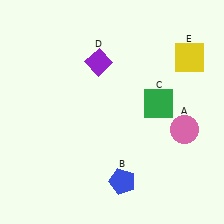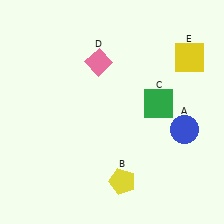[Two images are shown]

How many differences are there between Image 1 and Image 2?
There are 3 differences between the two images.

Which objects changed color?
A changed from pink to blue. B changed from blue to yellow. D changed from purple to pink.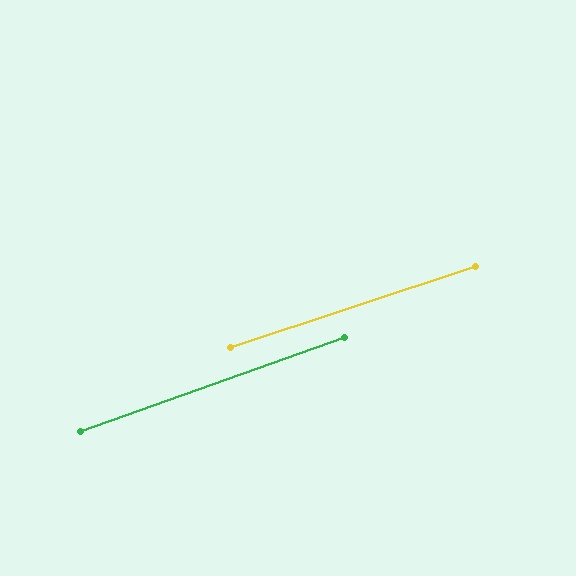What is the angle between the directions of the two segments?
Approximately 1 degree.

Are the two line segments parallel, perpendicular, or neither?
Parallel — their directions differ by only 1.4°.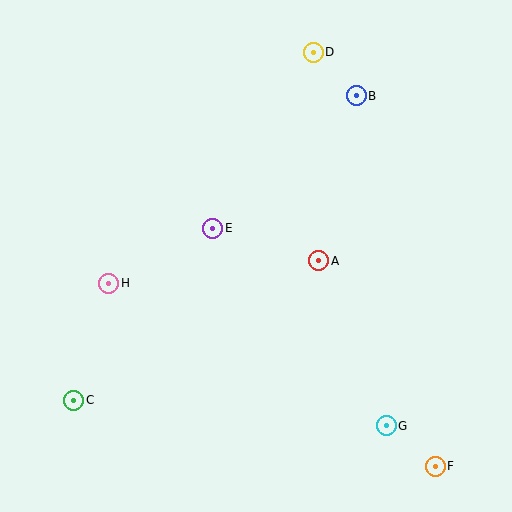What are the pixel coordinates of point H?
Point H is at (109, 283).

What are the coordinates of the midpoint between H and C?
The midpoint between H and C is at (91, 342).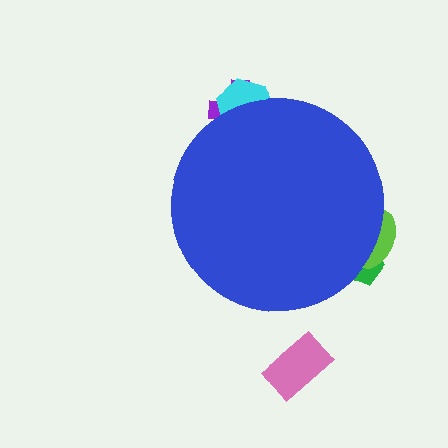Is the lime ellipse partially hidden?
Yes, the lime ellipse is partially hidden behind the blue circle.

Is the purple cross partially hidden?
Yes, the purple cross is partially hidden behind the blue circle.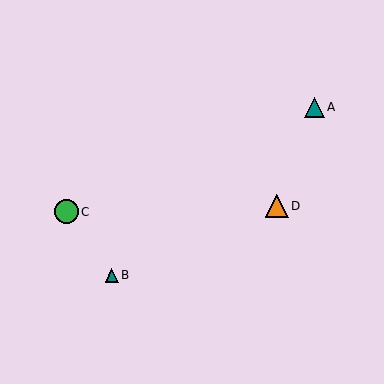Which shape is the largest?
The green circle (labeled C) is the largest.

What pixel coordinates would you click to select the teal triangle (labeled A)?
Click at (315, 107) to select the teal triangle A.